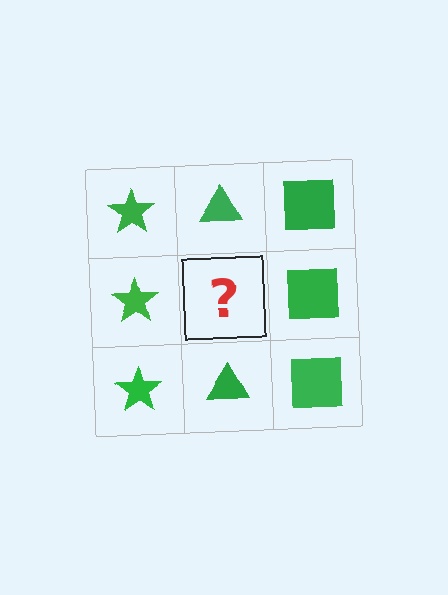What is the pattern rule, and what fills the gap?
The rule is that each column has a consistent shape. The gap should be filled with a green triangle.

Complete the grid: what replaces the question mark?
The question mark should be replaced with a green triangle.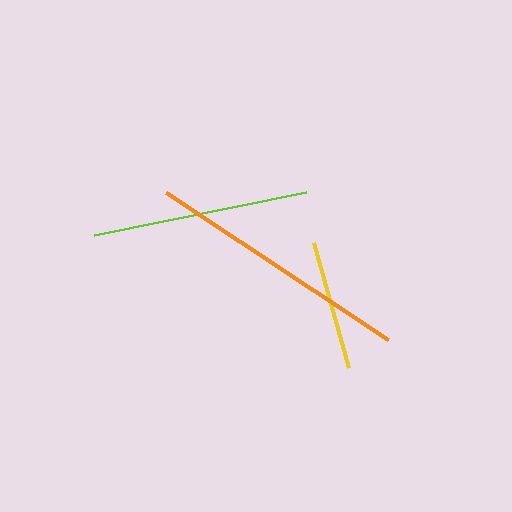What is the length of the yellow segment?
The yellow segment is approximately 131 pixels long.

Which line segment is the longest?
The orange line is the longest at approximately 266 pixels.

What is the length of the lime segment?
The lime segment is approximately 216 pixels long.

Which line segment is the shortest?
The yellow line is the shortest at approximately 131 pixels.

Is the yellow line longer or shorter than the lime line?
The lime line is longer than the yellow line.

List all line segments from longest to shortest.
From longest to shortest: orange, lime, yellow.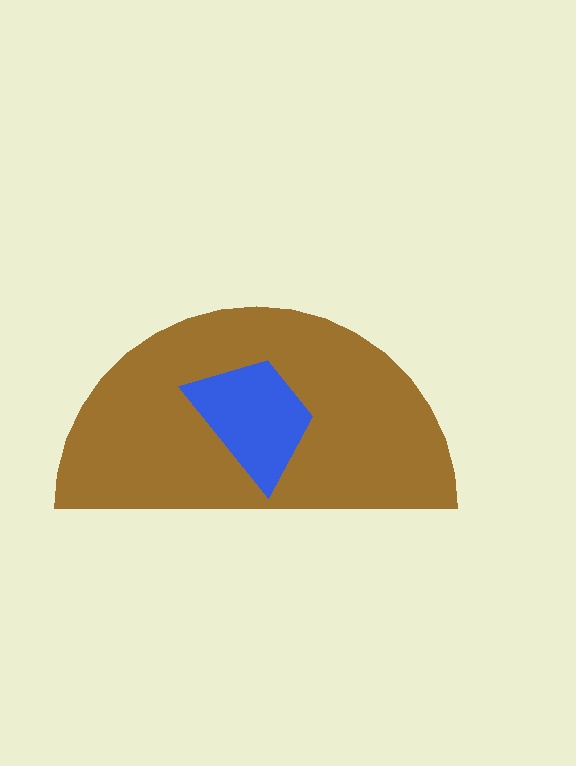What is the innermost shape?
The blue trapezoid.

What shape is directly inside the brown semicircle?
The blue trapezoid.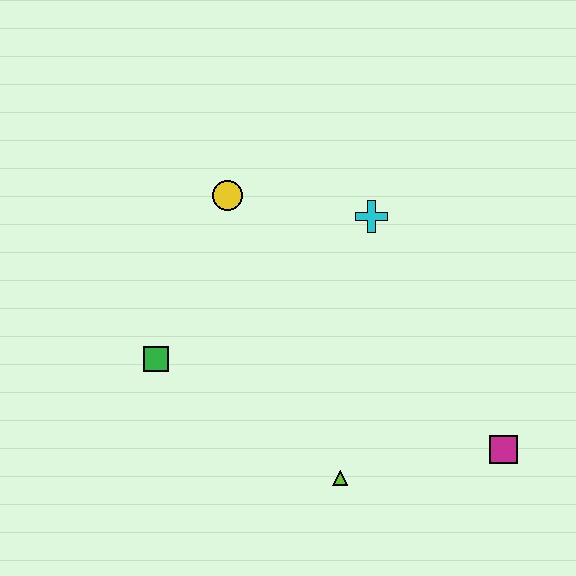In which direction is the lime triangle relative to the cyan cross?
The lime triangle is below the cyan cross.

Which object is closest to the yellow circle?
The cyan cross is closest to the yellow circle.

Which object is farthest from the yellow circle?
The magenta square is farthest from the yellow circle.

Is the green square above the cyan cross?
No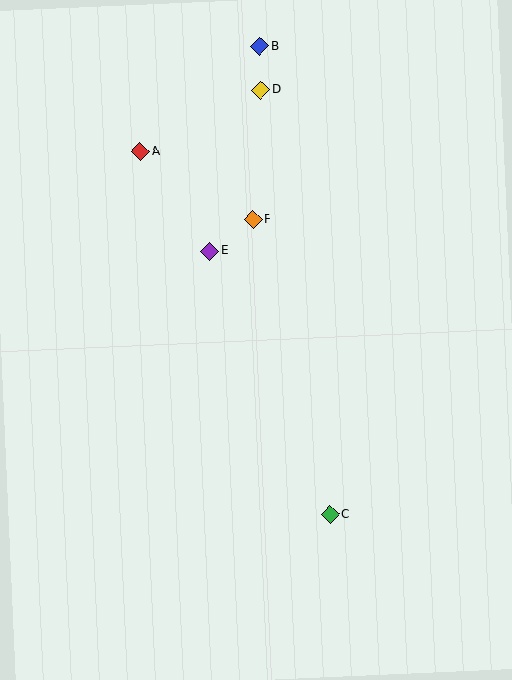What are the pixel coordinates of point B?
Point B is at (260, 46).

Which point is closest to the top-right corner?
Point B is closest to the top-right corner.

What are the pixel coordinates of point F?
Point F is at (253, 220).